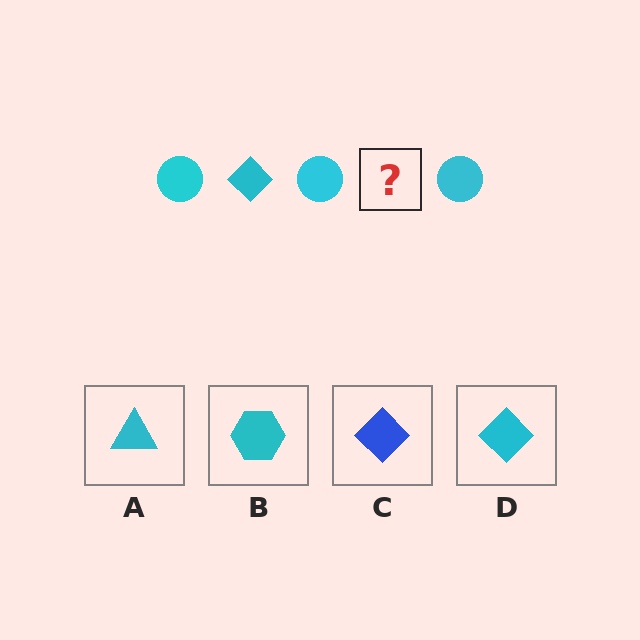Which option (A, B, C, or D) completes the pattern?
D.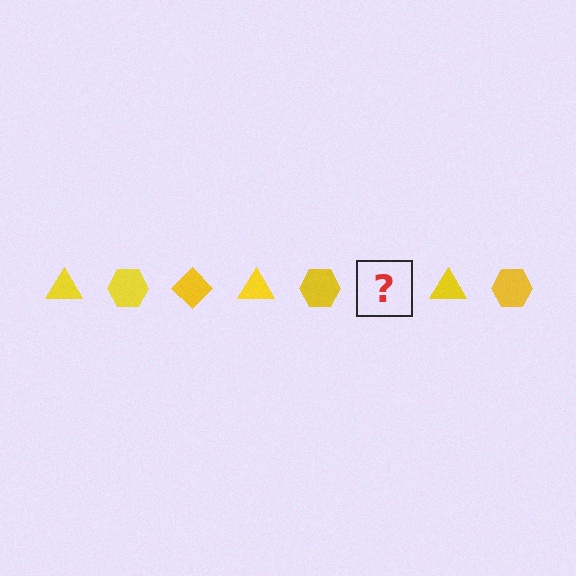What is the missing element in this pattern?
The missing element is a yellow diamond.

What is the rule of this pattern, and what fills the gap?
The rule is that the pattern cycles through triangle, hexagon, diamond shapes in yellow. The gap should be filled with a yellow diamond.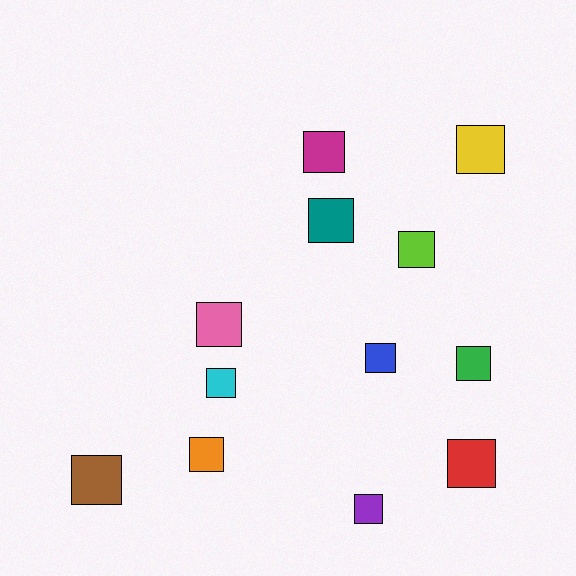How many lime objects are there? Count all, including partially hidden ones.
There is 1 lime object.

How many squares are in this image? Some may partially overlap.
There are 12 squares.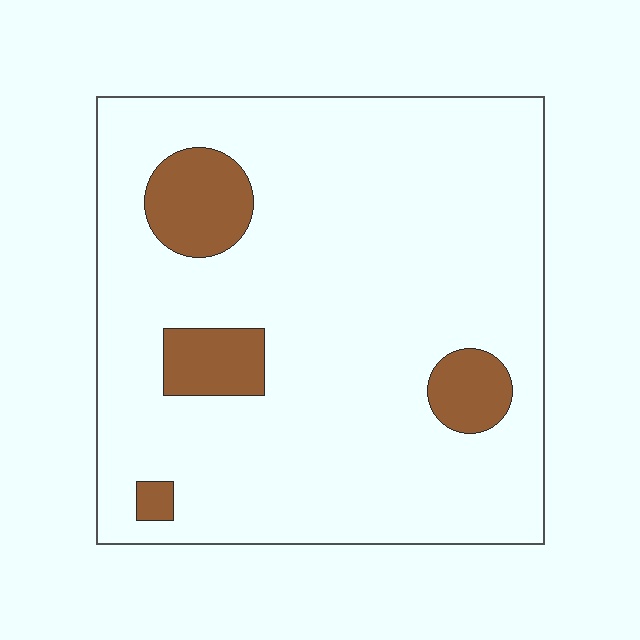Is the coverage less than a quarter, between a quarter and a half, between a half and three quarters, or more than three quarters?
Less than a quarter.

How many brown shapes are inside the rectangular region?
4.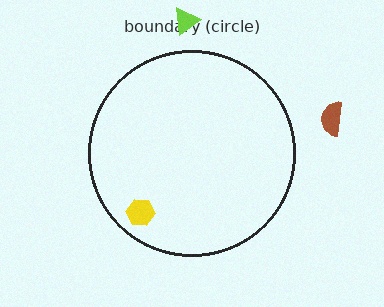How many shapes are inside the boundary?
1 inside, 2 outside.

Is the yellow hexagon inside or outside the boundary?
Inside.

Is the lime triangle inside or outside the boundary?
Outside.